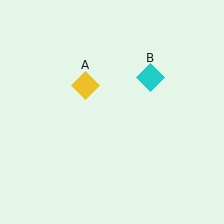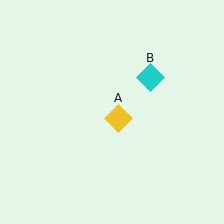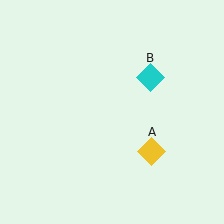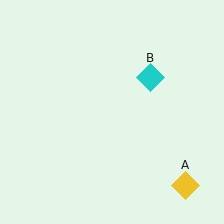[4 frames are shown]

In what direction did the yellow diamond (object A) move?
The yellow diamond (object A) moved down and to the right.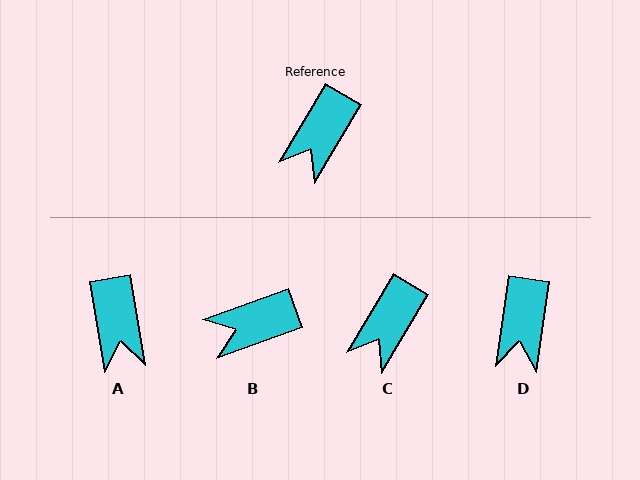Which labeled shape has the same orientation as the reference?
C.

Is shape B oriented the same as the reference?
No, it is off by about 40 degrees.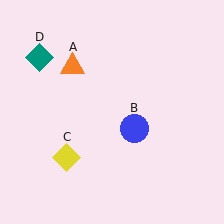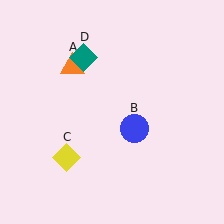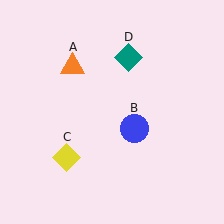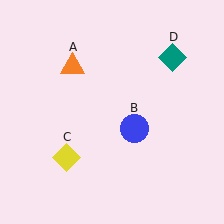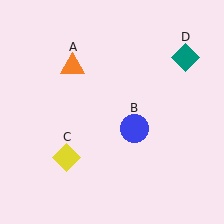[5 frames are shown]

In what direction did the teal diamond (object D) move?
The teal diamond (object D) moved right.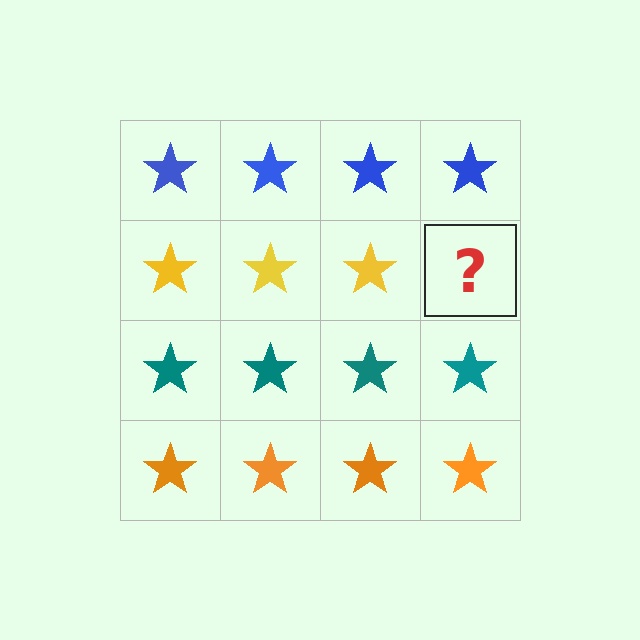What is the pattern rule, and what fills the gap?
The rule is that each row has a consistent color. The gap should be filled with a yellow star.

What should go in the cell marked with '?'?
The missing cell should contain a yellow star.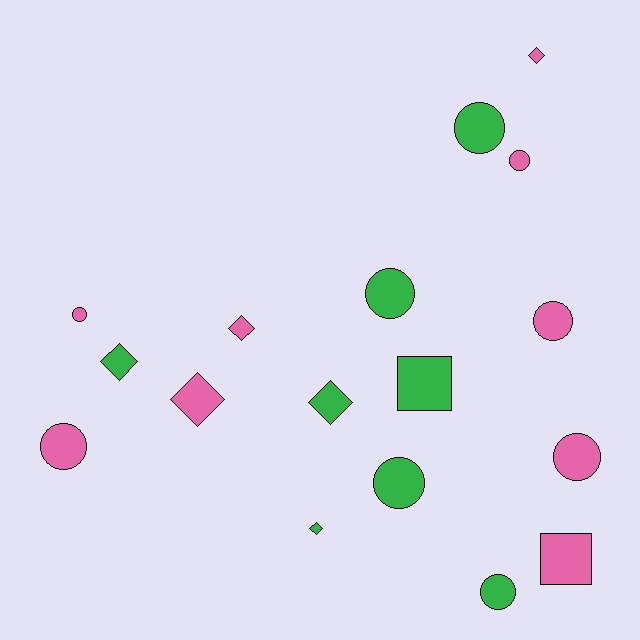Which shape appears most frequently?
Circle, with 9 objects.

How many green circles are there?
There are 4 green circles.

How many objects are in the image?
There are 17 objects.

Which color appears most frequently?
Pink, with 9 objects.